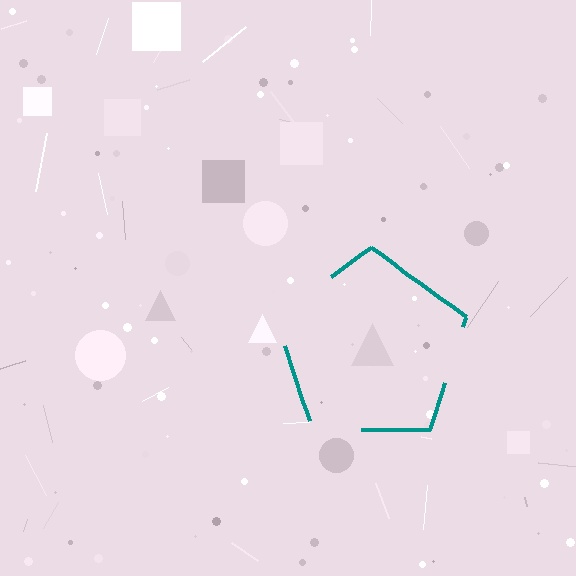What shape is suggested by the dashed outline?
The dashed outline suggests a pentagon.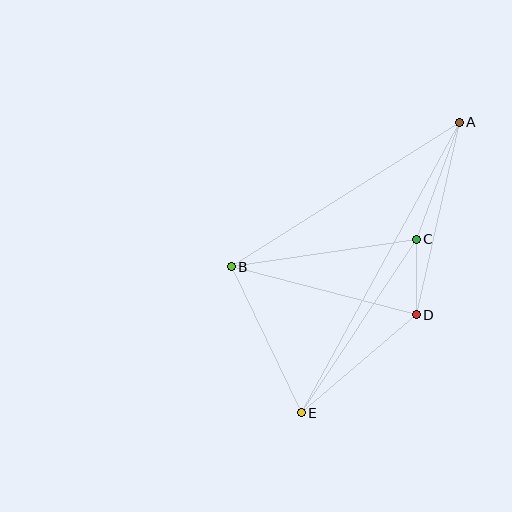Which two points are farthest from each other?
Points A and E are farthest from each other.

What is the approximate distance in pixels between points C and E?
The distance between C and E is approximately 208 pixels.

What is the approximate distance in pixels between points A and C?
The distance between A and C is approximately 125 pixels.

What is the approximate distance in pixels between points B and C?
The distance between B and C is approximately 187 pixels.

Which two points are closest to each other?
Points C and D are closest to each other.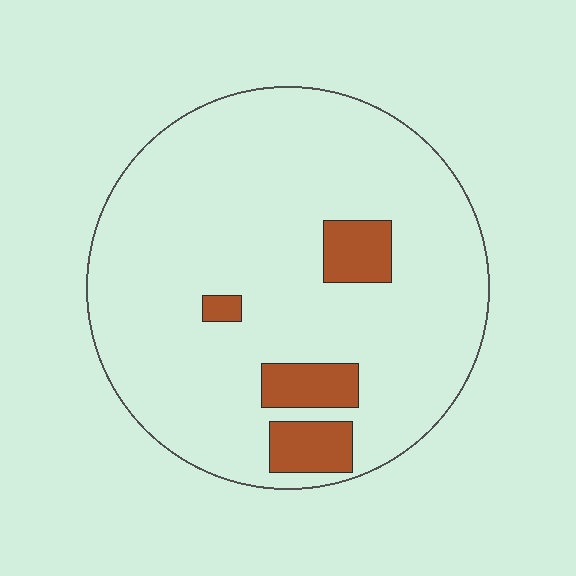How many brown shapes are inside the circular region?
4.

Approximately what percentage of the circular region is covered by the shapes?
Approximately 10%.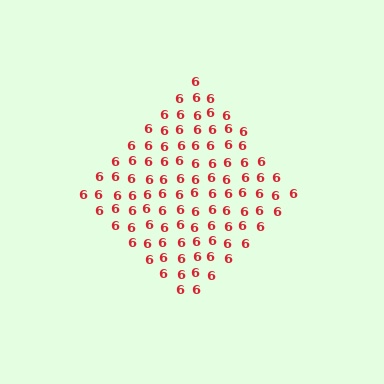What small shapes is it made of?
It is made of small digit 6's.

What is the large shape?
The large shape is a diamond.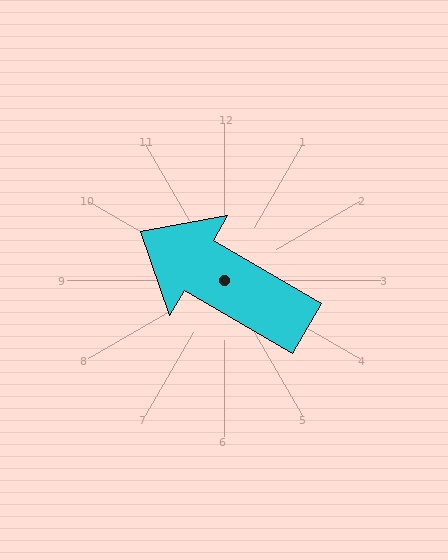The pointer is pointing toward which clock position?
Roughly 10 o'clock.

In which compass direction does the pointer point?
Northwest.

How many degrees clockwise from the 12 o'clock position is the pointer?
Approximately 300 degrees.